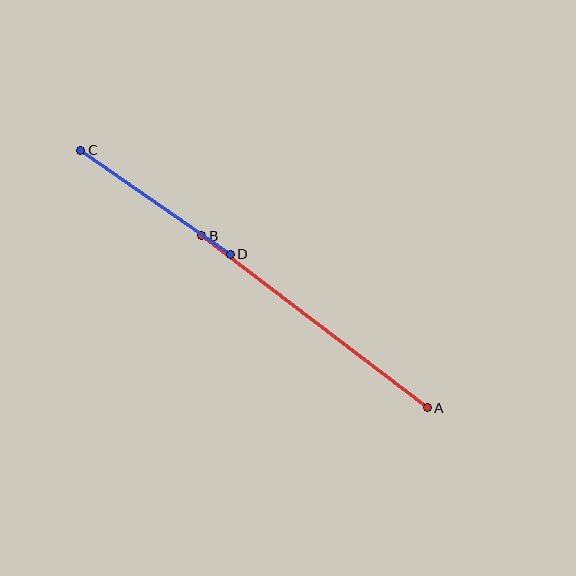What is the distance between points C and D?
The distance is approximately 182 pixels.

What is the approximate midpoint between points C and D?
The midpoint is at approximately (156, 202) pixels.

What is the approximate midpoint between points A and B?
The midpoint is at approximately (314, 322) pixels.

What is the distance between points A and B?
The distance is approximately 284 pixels.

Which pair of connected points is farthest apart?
Points A and B are farthest apart.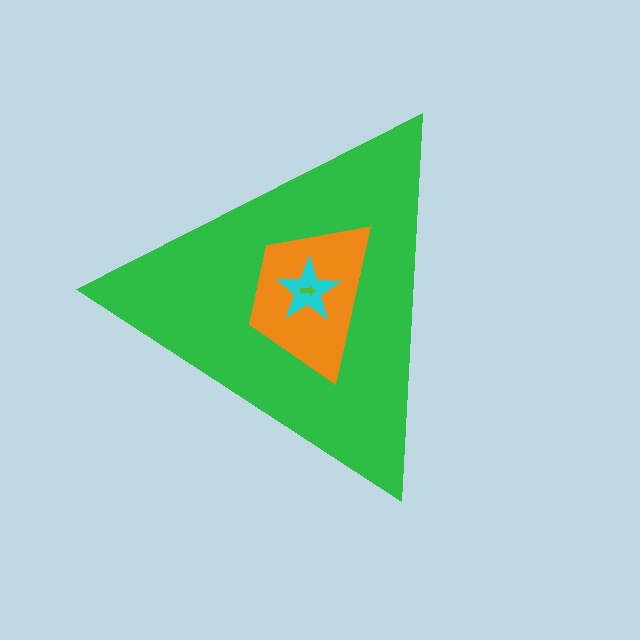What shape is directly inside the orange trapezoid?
The cyan star.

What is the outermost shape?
The green triangle.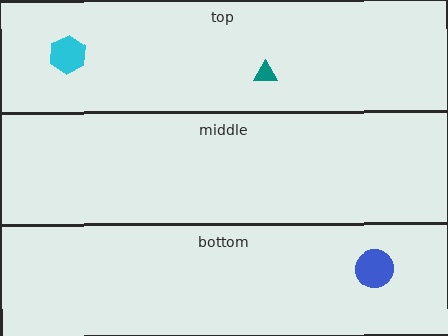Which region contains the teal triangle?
The top region.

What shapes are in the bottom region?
The blue circle.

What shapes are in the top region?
The teal triangle, the cyan hexagon.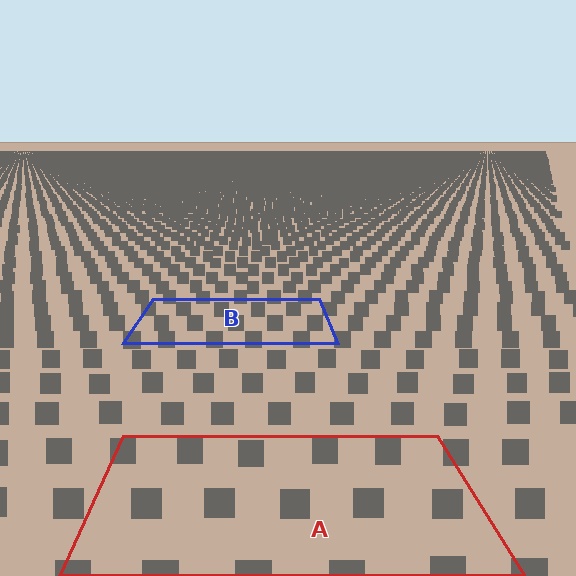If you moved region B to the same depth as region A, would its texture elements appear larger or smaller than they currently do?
They would appear larger. At a closer depth, the same texture elements are projected at a bigger on-screen size.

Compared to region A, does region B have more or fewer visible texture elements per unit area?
Region B has more texture elements per unit area — they are packed more densely because it is farther away.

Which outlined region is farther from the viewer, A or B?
Region B is farther from the viewer — the texture elements inside it appear smaller and more densely packed.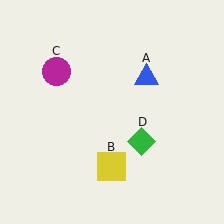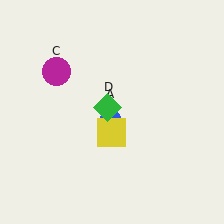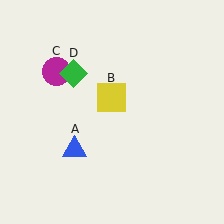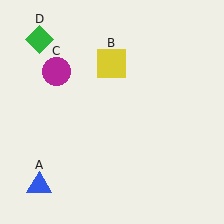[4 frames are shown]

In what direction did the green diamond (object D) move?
The green diamond (object D) moved up and to the left.